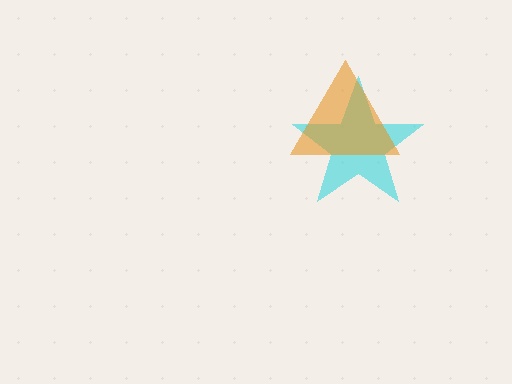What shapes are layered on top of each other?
The layered shapes are: a cyan star, an orange triangle.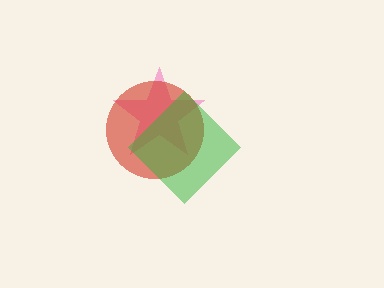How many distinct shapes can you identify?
There are 3 distinct shapes: a pink star, a red circle, a green diamond.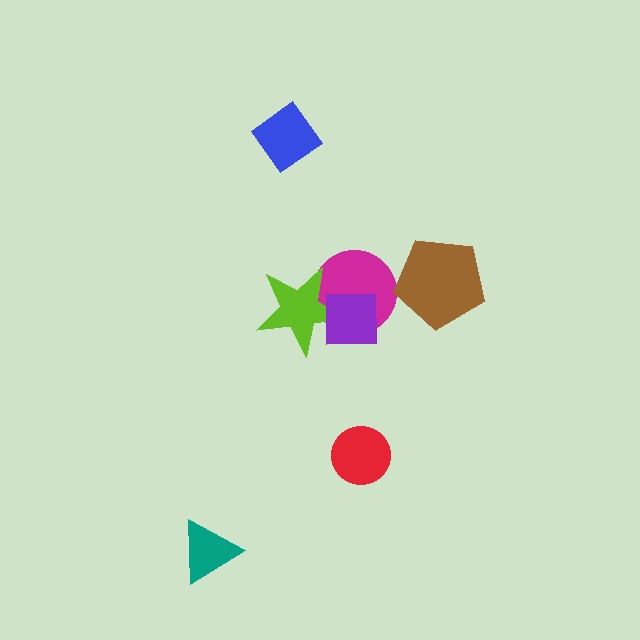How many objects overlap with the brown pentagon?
0 objects overlap with the brown pentagon.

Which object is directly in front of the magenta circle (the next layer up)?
The lime star is directly in front of the magenta circle.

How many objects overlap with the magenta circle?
2 objects overlap with the magenta circle.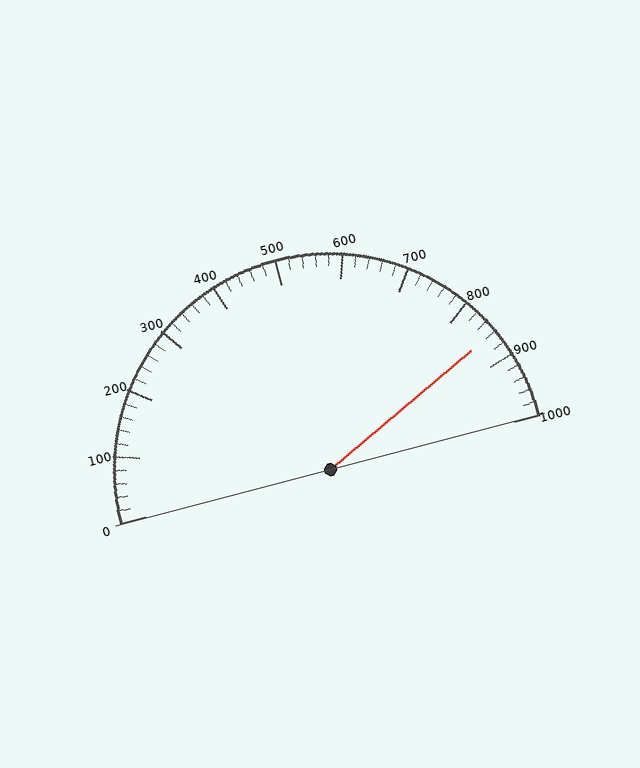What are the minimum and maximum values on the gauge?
The gauge ranges from 0 to 1000.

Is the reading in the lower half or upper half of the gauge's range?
The reading is in the upper half of the range (0 to 1000).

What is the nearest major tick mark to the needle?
The nearest major tick mark is 900.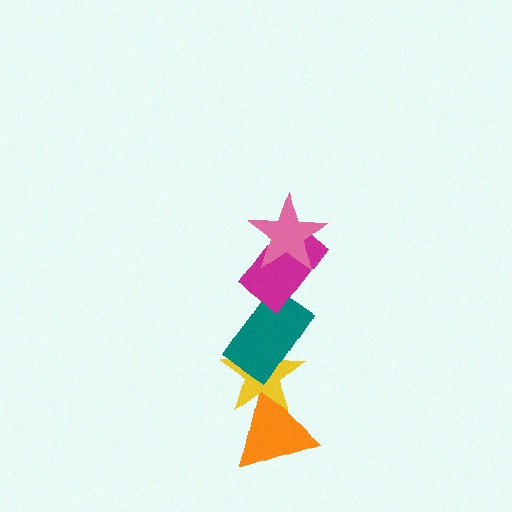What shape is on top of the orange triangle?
The yellow star is on top of the orange triangle.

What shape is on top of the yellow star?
The teal rectangle is on top of the yellow star.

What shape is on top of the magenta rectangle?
The pink star is on top of the magenta rectangle.